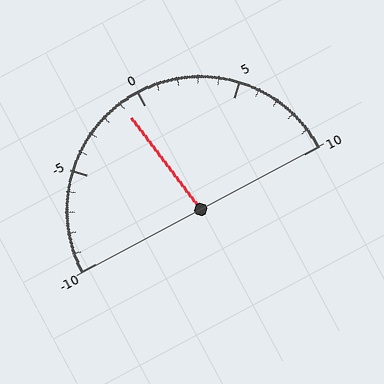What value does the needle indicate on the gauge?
The needle indicates approximately -1.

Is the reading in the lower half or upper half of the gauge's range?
The reading is in the lower half of the range (-10 to 10).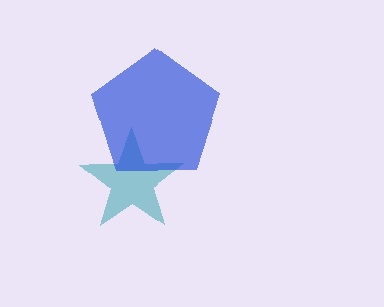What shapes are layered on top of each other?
The layered shapes are: a teal star, a blue pentagon.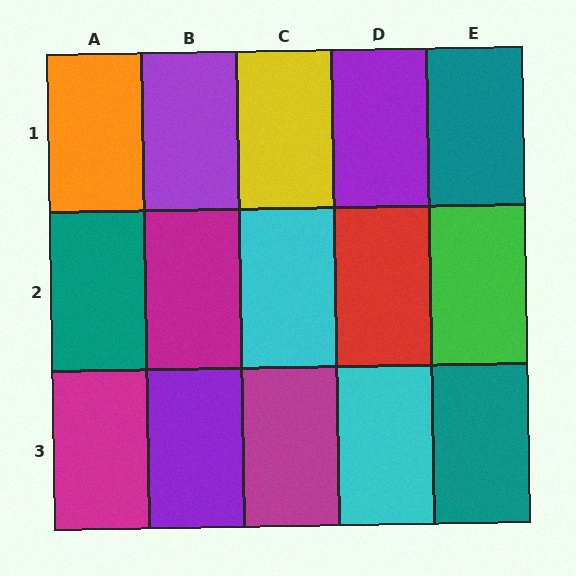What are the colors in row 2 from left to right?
Teal, magenta, cyan, red, green.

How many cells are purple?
3 cells are purple.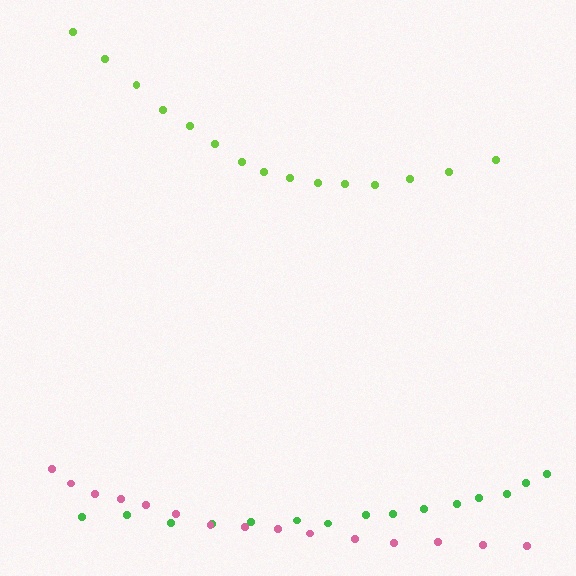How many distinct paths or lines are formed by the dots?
There are 3 distinct paths.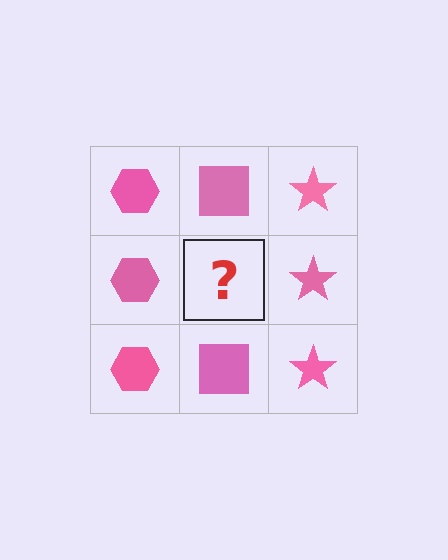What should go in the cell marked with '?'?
The missing cell should contain a pink square.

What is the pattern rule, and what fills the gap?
The rule is that each column has a consistent shape. The gap should be filled with a pink square.